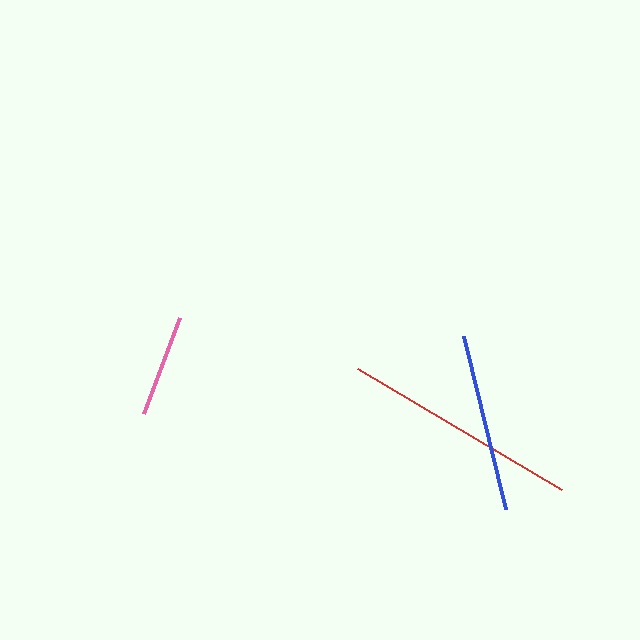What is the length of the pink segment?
The pink segment is approximately 103 pixels long.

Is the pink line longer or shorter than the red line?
The red line is longer than the pink line.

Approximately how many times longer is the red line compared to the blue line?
The red line is approximately 1.3 times the length of the blue line.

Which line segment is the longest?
The red line is the longest at approximately 237 pixels.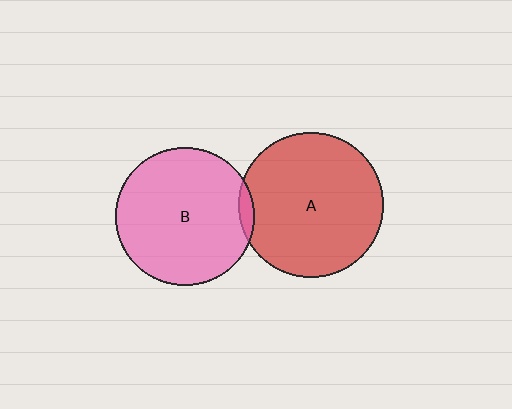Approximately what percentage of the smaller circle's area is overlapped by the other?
Approximately 5%.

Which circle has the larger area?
Circle A (red).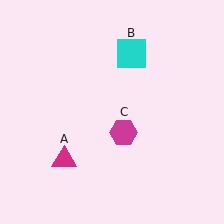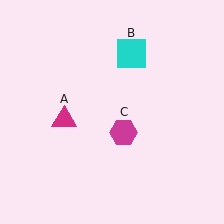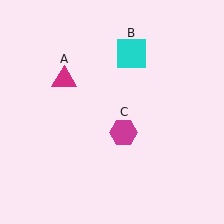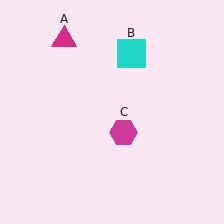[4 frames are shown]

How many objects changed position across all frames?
1 object changed position: magenta triangle (object A).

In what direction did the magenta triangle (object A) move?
The magenta triangle (object A) moved up.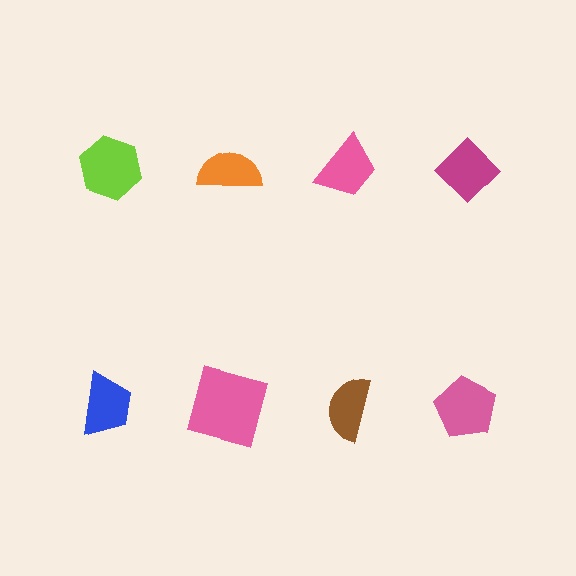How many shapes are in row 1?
4 shapes.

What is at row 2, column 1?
A blue trapezoid.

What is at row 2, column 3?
A brown semicircle.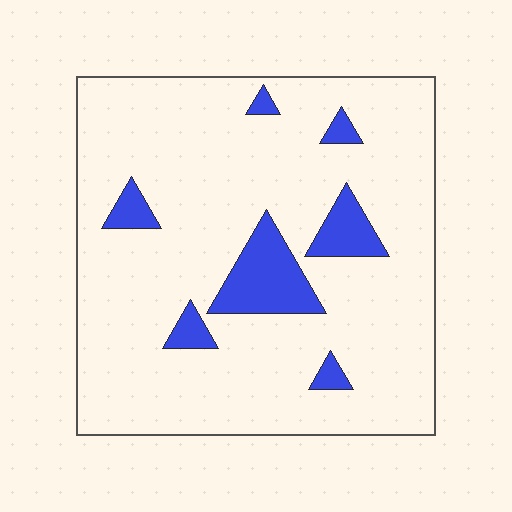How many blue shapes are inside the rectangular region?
7.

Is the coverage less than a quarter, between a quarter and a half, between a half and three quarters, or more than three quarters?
Less than a quarter.